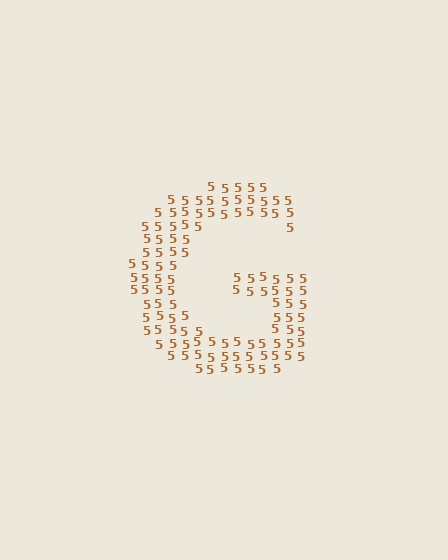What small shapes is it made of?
It is made of small digit 5's.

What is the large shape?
The large shape is the letter G.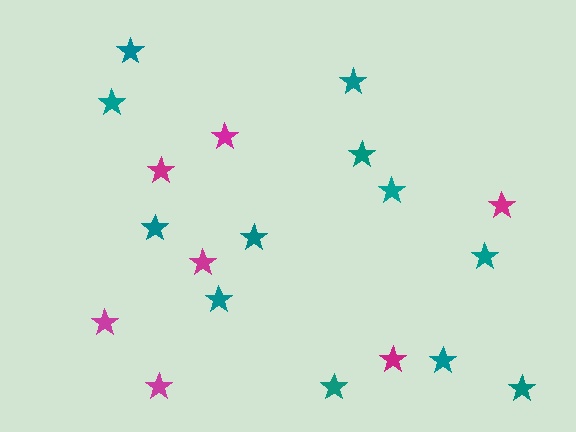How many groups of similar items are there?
There are 2 groups: one group of teal stars (12) and one group of magenta stars (7).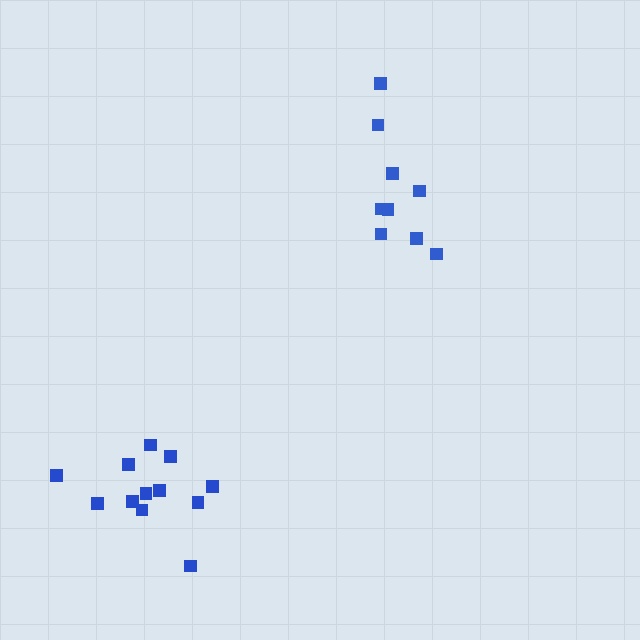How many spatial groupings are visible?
There are 2 spatial groupings.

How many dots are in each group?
Group 1: 12 dots, Group 2: 9 dots (21 total).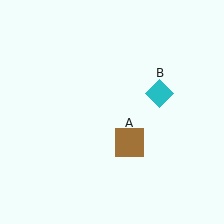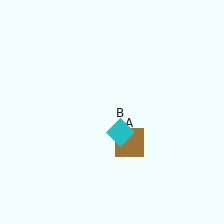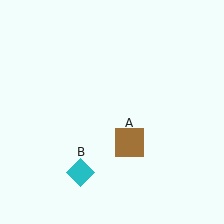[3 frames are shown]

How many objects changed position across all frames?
1 object changed position: cyan diamond (object B).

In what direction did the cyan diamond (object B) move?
The cyan diamond (object B) moved down and to the left.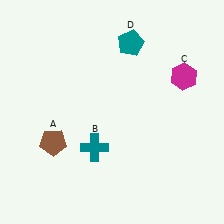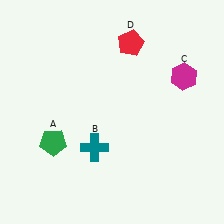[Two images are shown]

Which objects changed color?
A changed from brown to green. D changed from teal to red.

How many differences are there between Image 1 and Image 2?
There are 2 differences between the two images.